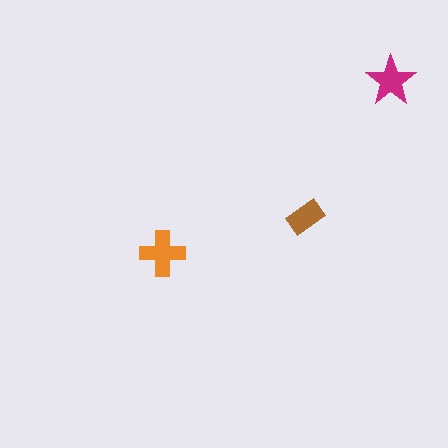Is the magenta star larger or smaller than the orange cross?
Smaller.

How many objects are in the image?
There are 3 objects in the image.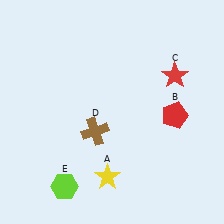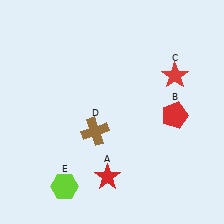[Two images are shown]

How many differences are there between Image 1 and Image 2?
There is 1 difference between the two images.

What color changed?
The star (A) changed from yellow in Image 1 to red in Image 2.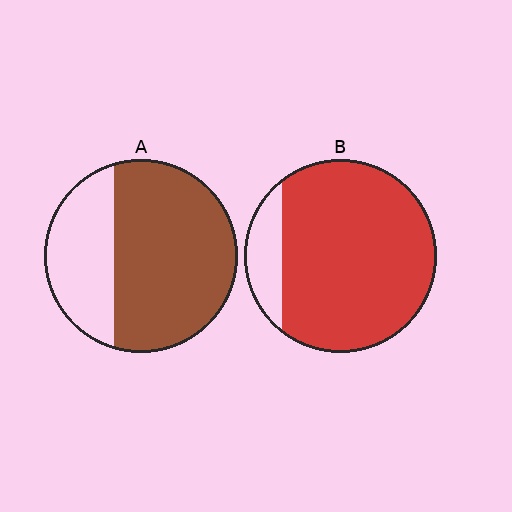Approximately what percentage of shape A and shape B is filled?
A is approximately 70% and B is approximately 85%.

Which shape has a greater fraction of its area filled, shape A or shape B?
Shape B.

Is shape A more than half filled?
Yes.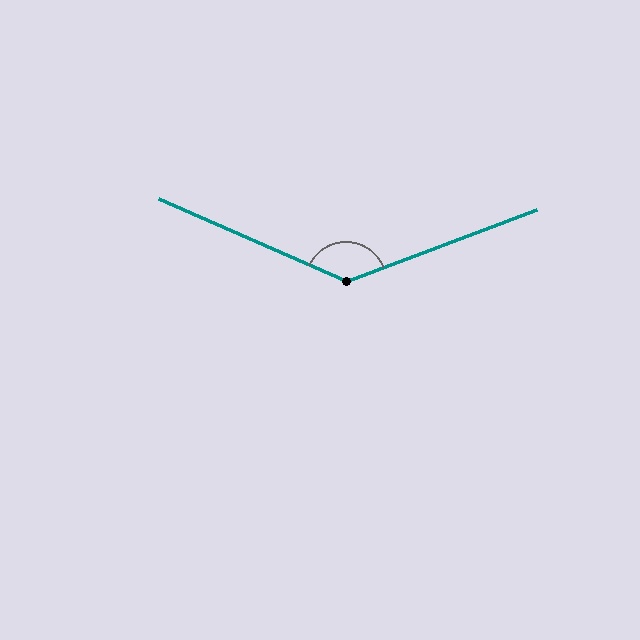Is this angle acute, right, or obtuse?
It is obtuse.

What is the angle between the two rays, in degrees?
Approximately 136 degrees.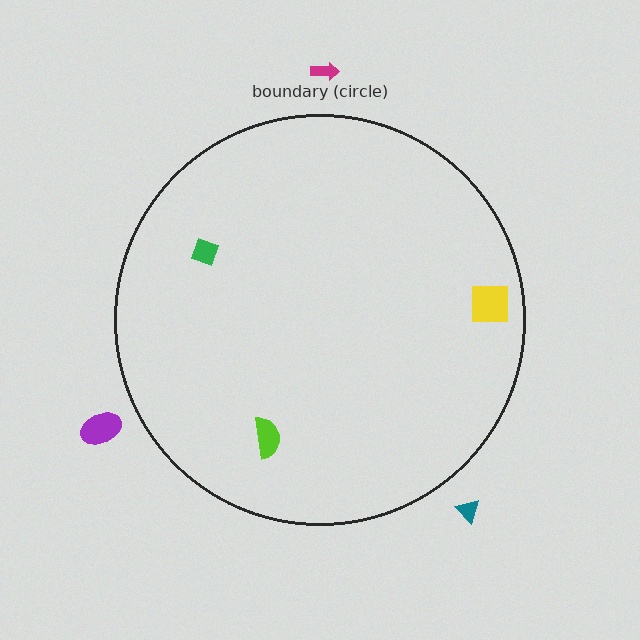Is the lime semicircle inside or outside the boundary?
Inside.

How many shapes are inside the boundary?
3 inside, 3 outside.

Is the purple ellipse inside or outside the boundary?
Outside.